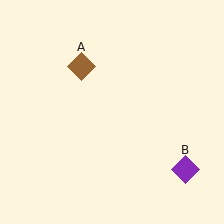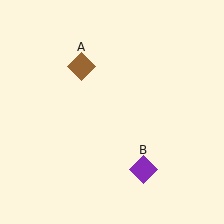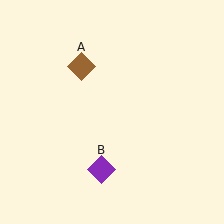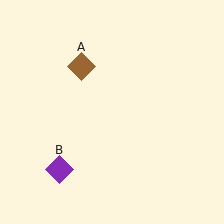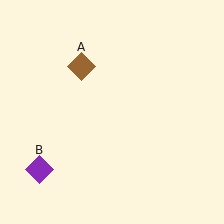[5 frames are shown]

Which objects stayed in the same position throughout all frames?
Brown diamond (object A) remained stationary.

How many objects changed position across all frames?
1 object changed position: purple diamond (object B).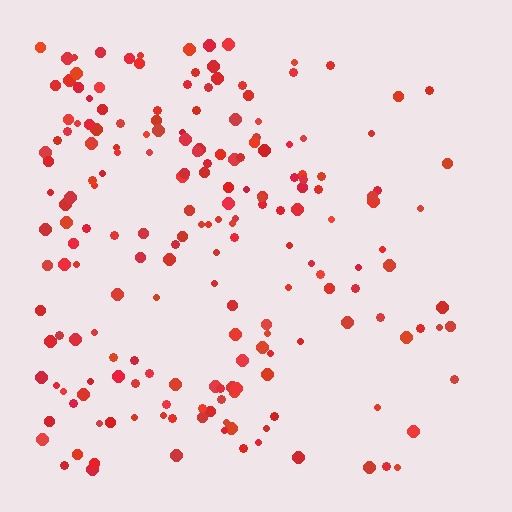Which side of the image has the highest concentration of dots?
The left.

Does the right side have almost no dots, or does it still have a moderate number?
Still a moderate number, just noticeably fewer than the left.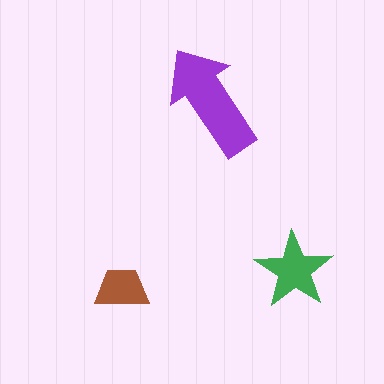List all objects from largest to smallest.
The purple arrow, the green star, the brown trapezoid.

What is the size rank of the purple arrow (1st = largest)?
1st.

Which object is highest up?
The purple arrow is topmost.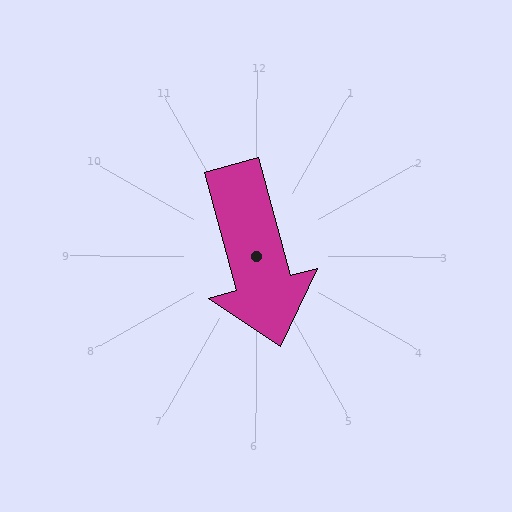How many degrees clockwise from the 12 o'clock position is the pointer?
Approximately 165 degrees.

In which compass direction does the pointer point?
South.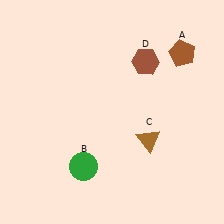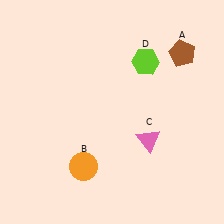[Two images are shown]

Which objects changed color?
B changed from green to orange. C changed from brown to pink. D changed from brown to lime.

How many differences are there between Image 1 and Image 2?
There are 3 differences between the two images.